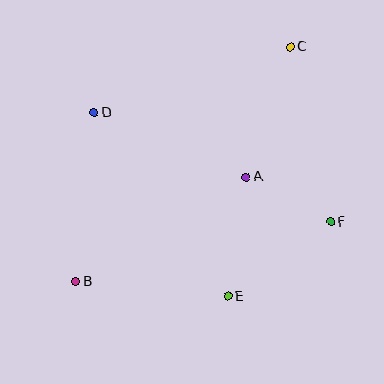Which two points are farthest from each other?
Points B and C are farthest from each other.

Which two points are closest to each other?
Points A and F are closest to each other.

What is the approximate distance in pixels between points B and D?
The distance between B and D is approximately 170 pixels.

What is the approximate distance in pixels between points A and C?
The distance between A and C is approximately 137 pixels.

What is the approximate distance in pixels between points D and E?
The distance between D and E is approximately 228 pixels.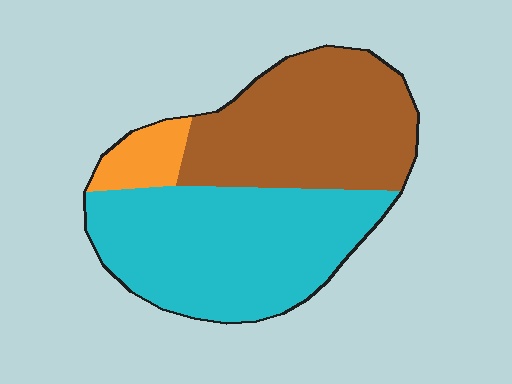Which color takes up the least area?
Orange, at roughly 10%.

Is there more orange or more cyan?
Cyan.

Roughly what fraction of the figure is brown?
Brown takes up between a third and a half of the figure.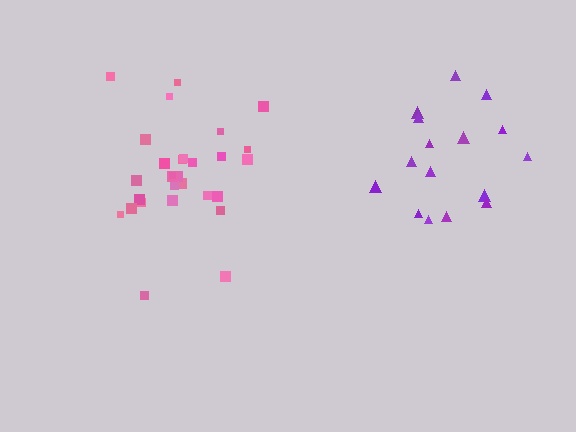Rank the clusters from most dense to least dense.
pink, purple.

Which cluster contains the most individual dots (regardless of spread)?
Pink (29).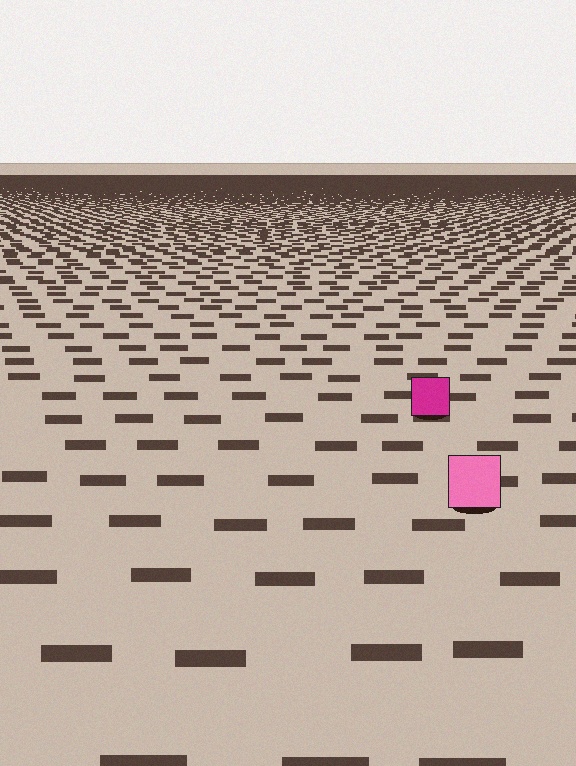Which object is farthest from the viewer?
The magenta square is farthest from the viewer. It appears smaller and the ground texture around it is denser.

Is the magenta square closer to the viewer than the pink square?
No. The pink square is closer — you can tell from the texture gradient: the ground texture is coarser near it.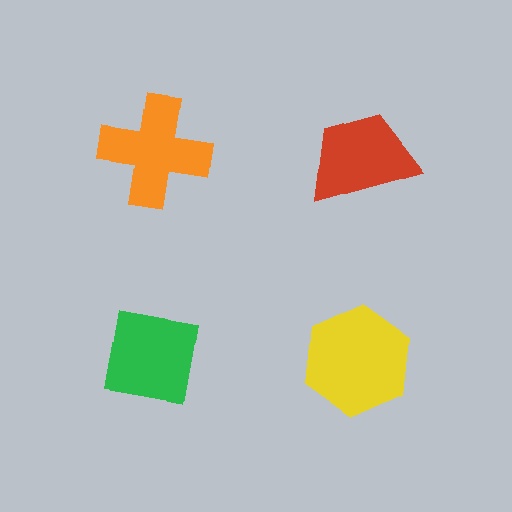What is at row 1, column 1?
An orange cross.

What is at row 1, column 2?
A red trapezoid.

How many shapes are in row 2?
2 shapes.